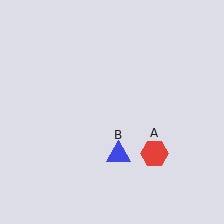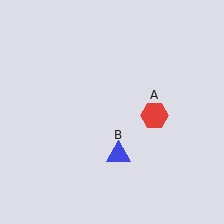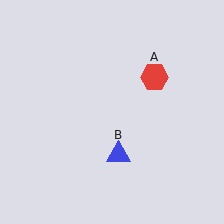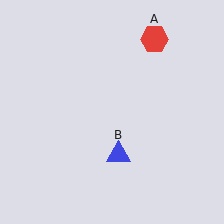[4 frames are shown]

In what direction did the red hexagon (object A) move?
The red hexagon (object A) moved up.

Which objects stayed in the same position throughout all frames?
Blue triangle (object B) remained stationary.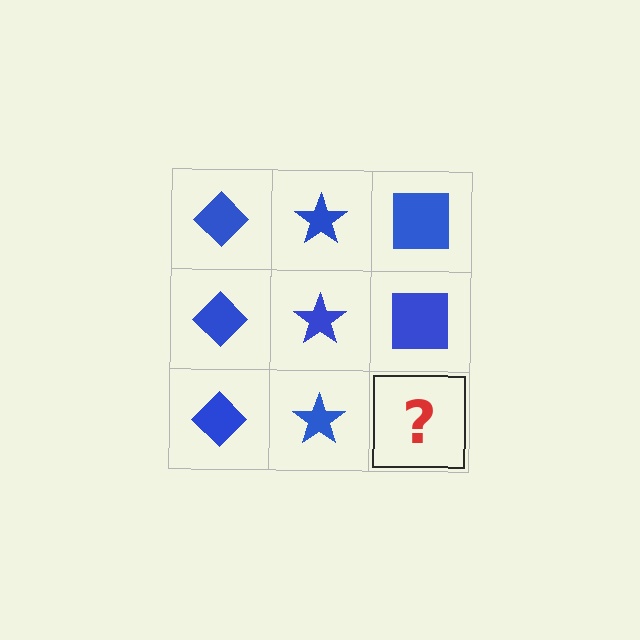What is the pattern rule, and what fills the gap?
The rule is that each column has a consistent shape. The gap should be filled with a blue square.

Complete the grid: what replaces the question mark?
The question mark should be replaced with a blue square.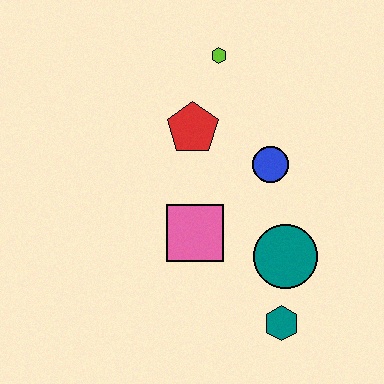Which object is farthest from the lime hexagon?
The teal hexagon is farthest from the lime hexagon.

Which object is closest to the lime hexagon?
The red pentagon is closest to the lime hexagon.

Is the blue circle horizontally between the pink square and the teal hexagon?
Yes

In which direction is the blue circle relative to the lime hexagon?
The blue circle is below the lime hexagon.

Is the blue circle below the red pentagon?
Yes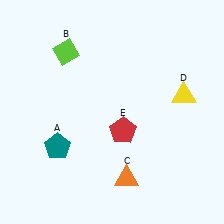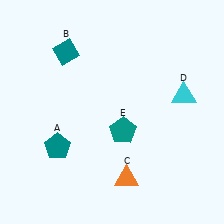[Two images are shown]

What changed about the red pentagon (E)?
In Image 1, E is red. In Image 2, it changed to teal.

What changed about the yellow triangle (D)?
In Image 1, D is yellow. In Image 2, it changed to cyan.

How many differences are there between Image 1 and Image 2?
There are 3 differences between the two images.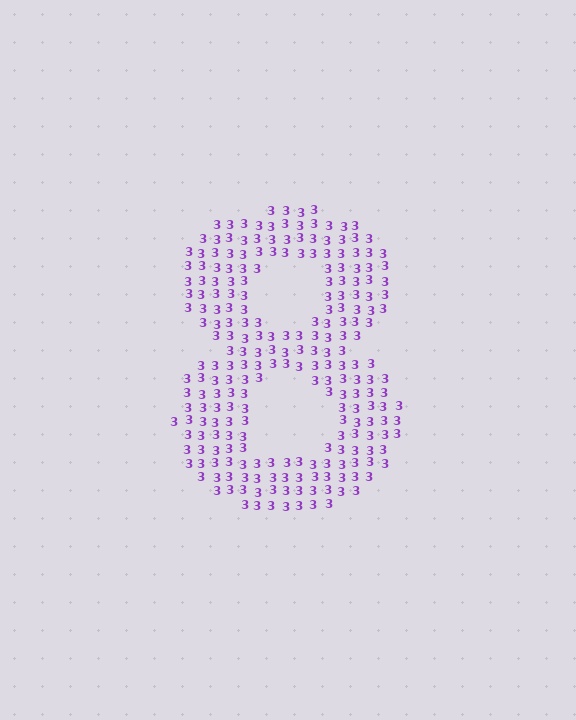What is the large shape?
The large shape is the digit 8.